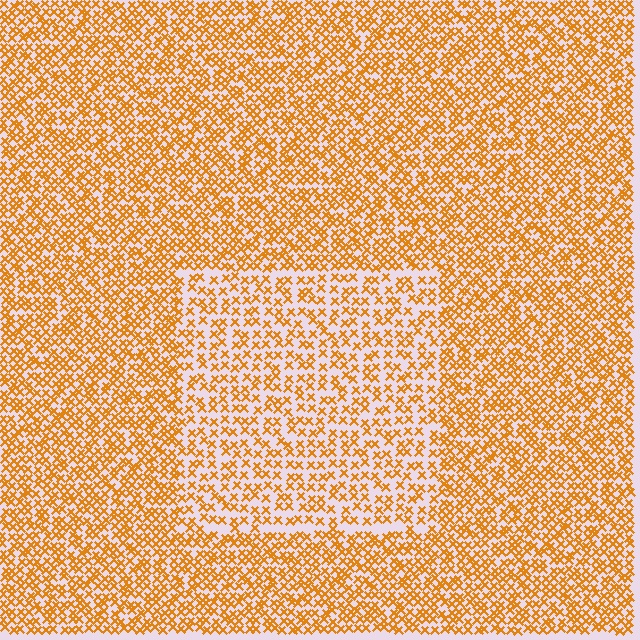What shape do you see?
I see a rectangle.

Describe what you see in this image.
The image contains small orange elements arranged at two different densities. A rectangle-shaped region is visible where the elements are less densely packed than the surrounding area.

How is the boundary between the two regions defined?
The boundary is defined by a change in element density (approximately 1.7x ratio). All elements are the same color, size, and shape.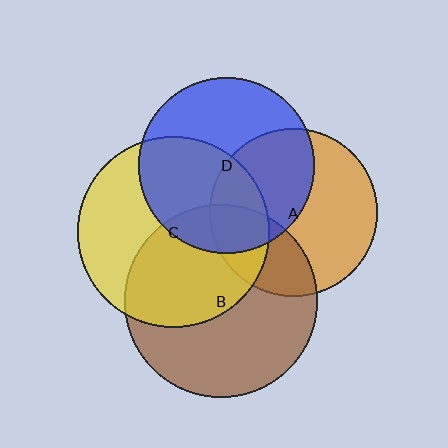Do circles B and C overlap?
Yes.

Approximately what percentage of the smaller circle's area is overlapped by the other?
Approximately 45%.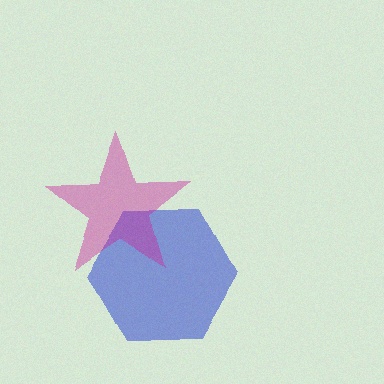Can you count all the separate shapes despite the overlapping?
Yes, there are 2 separate shapes.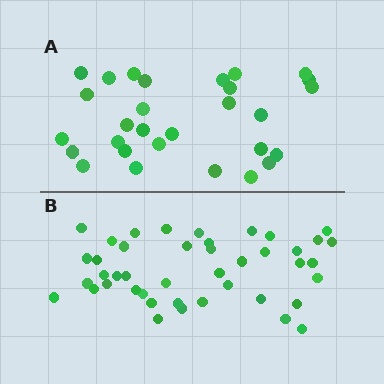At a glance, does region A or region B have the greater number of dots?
Region B (the bottom region) has more dots.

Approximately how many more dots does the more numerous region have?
Region B has approximately 15 more dots than region A.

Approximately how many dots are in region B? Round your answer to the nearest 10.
About 40 dots. (The exact count is 43, which rounds to 40.)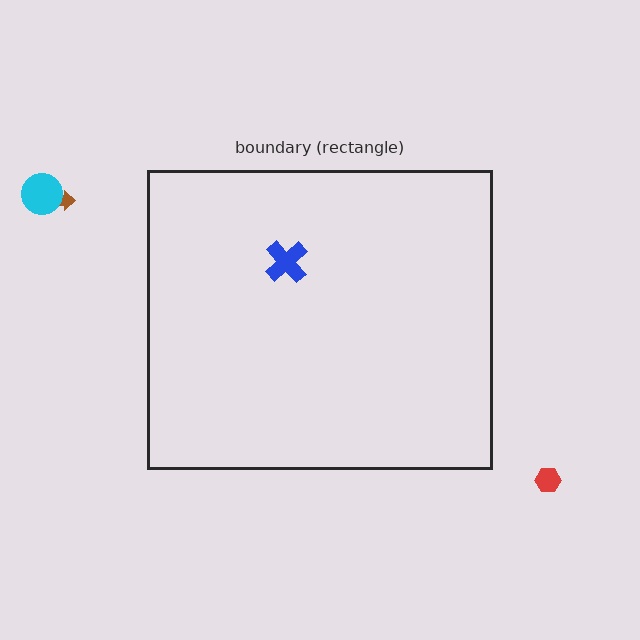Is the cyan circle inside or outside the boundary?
Outside.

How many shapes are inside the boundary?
1 inside, 3 outside.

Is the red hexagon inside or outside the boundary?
Outside.